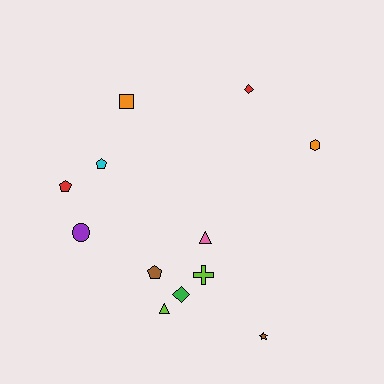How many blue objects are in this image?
There are no blue objects.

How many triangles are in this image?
There are 2 triangles.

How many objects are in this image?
There are 12 objects.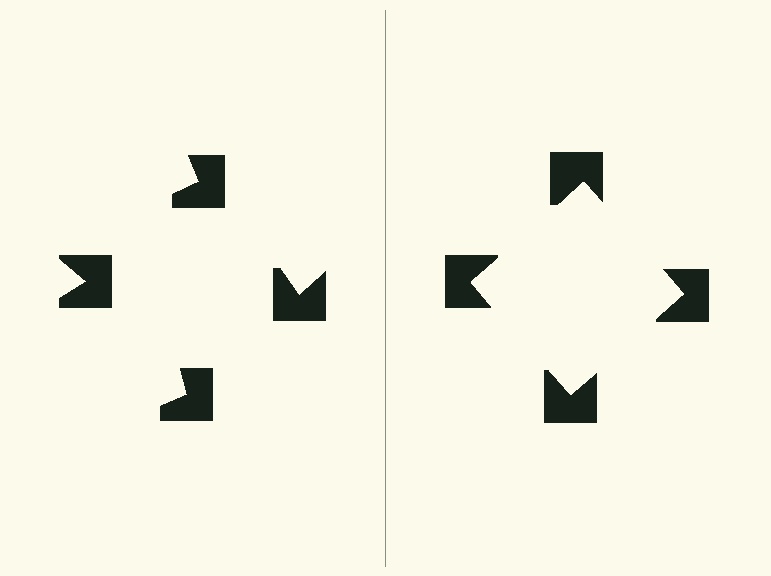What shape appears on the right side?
An illusory square.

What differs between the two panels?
The notched squares are positioned identically on both sides; only the wedge orientations differ. On the right they align to a square; on the left they are misaligned.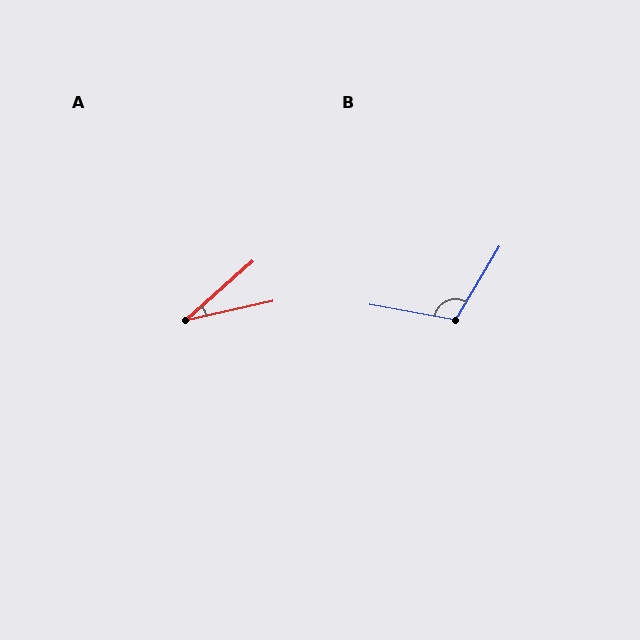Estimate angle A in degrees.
Approximately 28 degrees.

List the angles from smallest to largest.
A (28°), B (111°).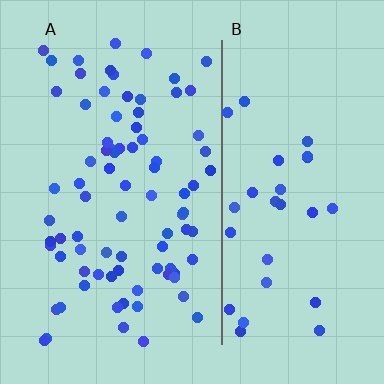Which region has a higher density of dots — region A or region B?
A (the left).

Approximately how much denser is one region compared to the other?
Approximately 2.5× — region A over region B.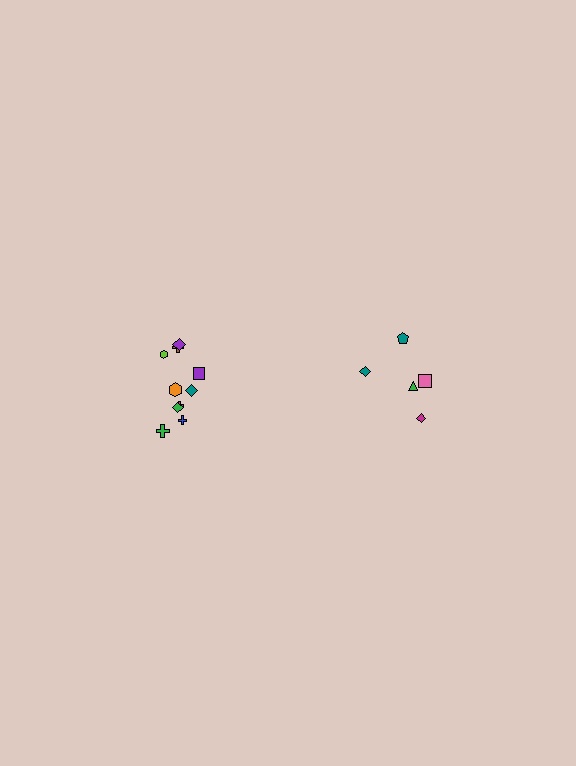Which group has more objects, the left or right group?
The left group.